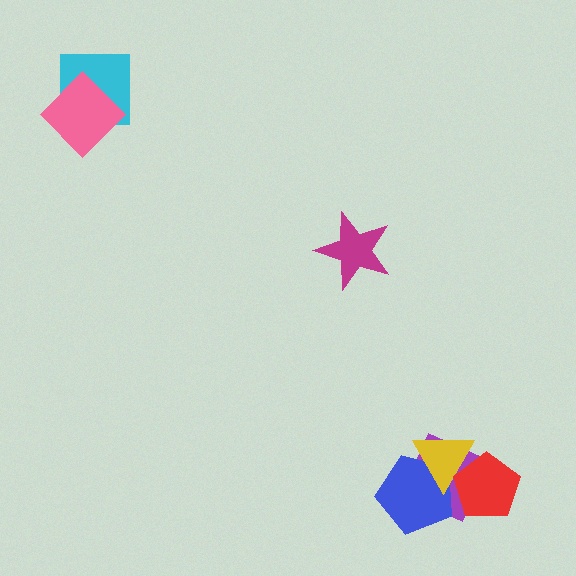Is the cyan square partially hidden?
Yes, it is partially covered by another shape.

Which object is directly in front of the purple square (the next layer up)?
The blue pentagon is directly in front of the purple square.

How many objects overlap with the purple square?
3 objects overlap with the purple square.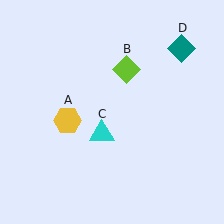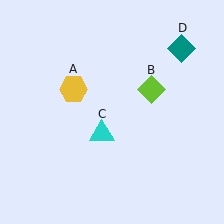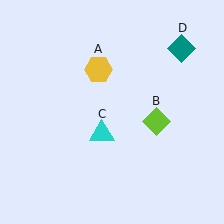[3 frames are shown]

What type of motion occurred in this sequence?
The yellow hexagon (object A), lime diamond (object B) rotated clockwise around the center of the scene.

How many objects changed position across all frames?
2 objects changed position: yellow hexagon (object A), lime diamond (object B).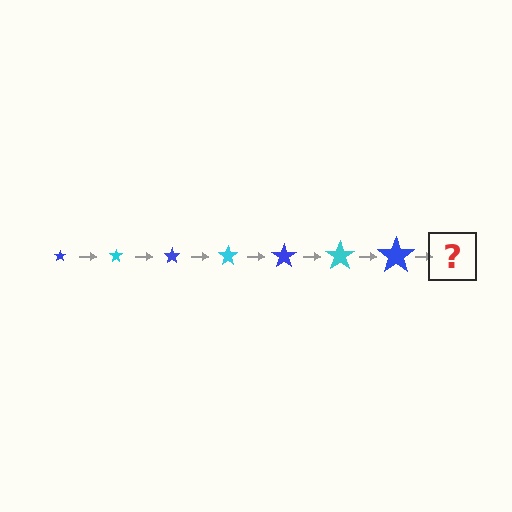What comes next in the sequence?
The next element should be a cyan star, larger than the previous one.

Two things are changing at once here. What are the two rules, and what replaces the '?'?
The two rules are that the star grows larger each step and the color cycles through blue and cyan. The '?' should be a cyan star, larger than the previous one.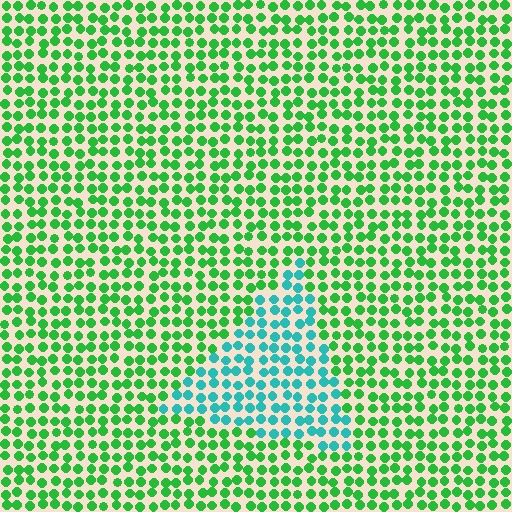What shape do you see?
I see a triangle.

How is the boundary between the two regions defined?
The boundary is defined purely by a slight shift in hue (about 50 degrees). Spacing, size, and orientation are identical on both sides.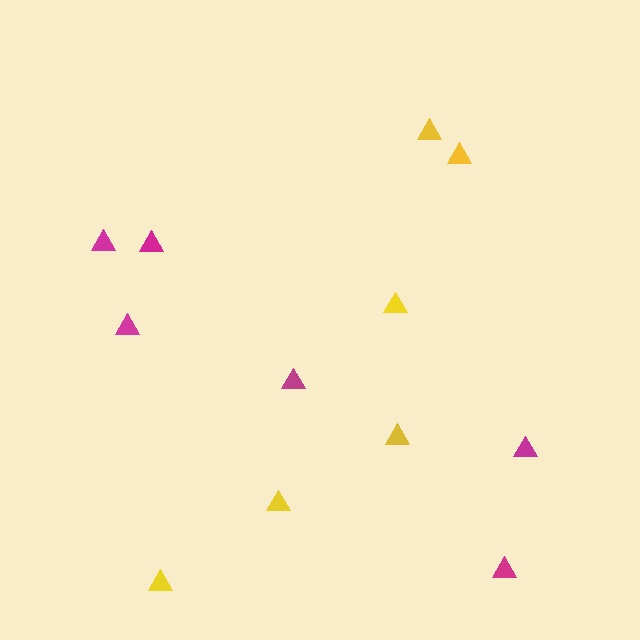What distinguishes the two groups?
There are 2 groups: one group of yellow triangles (6) and one group of magenta triangles (6).